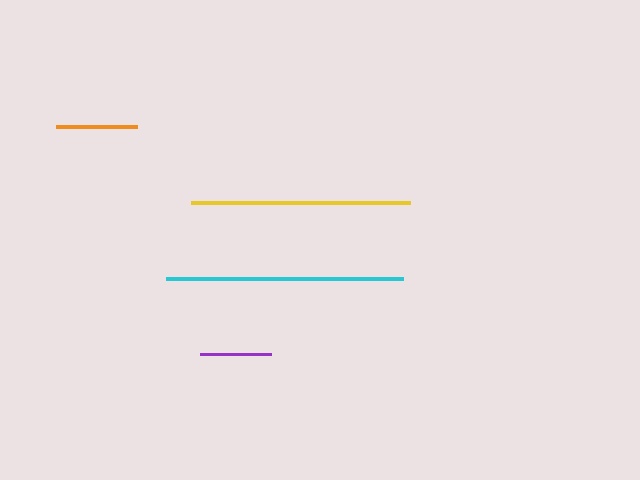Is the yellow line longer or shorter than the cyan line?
The cyan line is longer than the yellow line.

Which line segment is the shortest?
The purple line is the shortest at approximately 70 pixels.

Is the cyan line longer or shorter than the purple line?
The cyan line is longer than the purple line.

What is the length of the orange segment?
The orange segment is approximately 81 pixels long.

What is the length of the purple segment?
The purple segment is approximately 70 pixels long.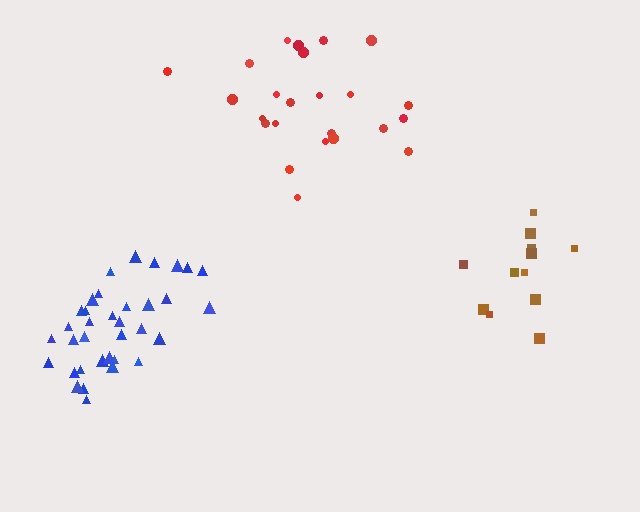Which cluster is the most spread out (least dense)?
Red.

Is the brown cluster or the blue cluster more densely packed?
Blue.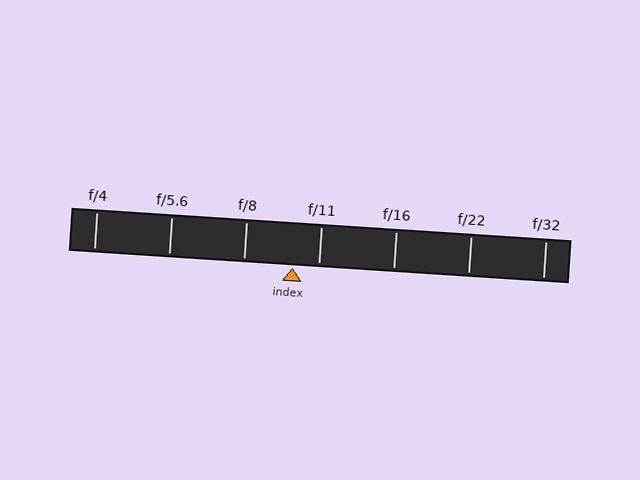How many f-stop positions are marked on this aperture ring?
There are 7 f-stop positions marked.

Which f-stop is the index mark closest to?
The index mark is closest to f/11.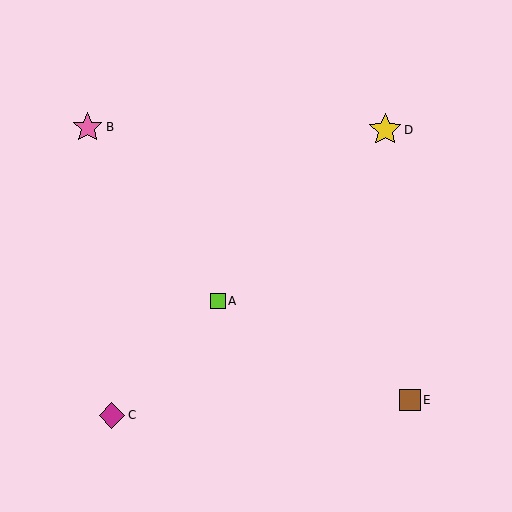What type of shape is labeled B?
Shape B is a pink star.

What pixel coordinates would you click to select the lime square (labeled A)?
Click at (218, 301) to select the lime square A.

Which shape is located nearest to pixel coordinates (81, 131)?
The pink star (labeled B) at (88, 127) is nearest to that location.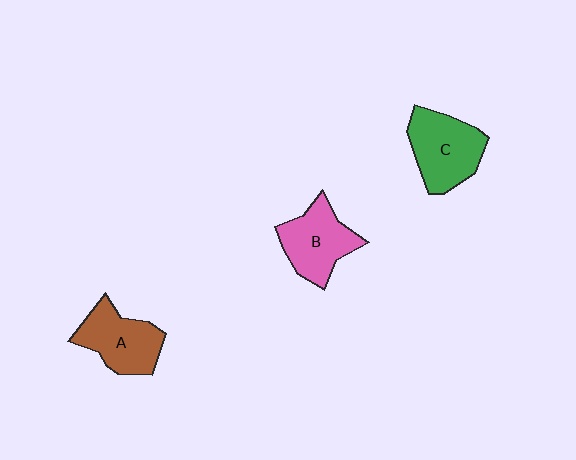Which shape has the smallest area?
Shape A (brown).